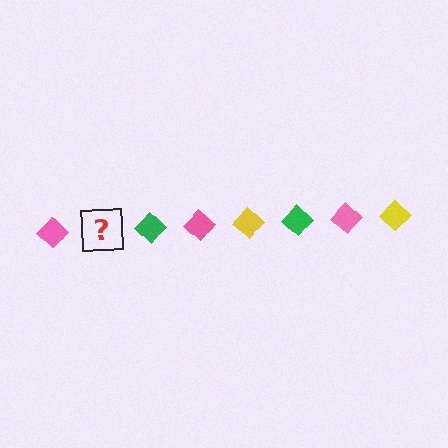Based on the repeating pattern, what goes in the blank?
The blank should be a yellow diamond.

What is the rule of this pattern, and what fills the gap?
The rule is that the pattern cycles through pink, yellow, green diamonds. The gap should be filled with a yellow diamond.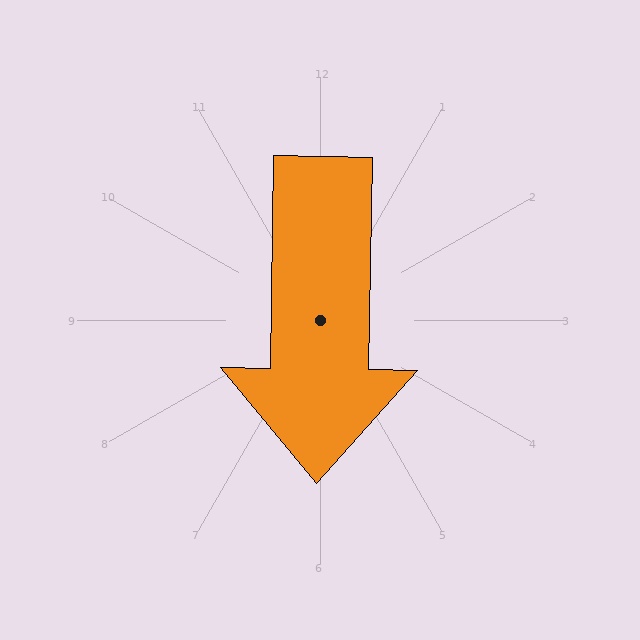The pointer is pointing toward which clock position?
Roughly 6 o'clock.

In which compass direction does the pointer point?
South.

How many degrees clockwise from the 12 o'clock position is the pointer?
Approximately 181 degrees.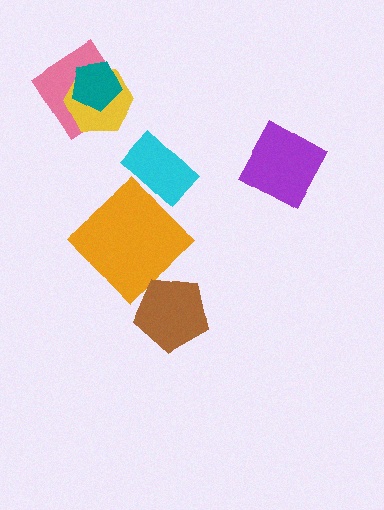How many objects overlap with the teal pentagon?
2 objects overlap with the teal pentagon.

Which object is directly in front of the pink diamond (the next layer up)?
The yellow hexagon is directly in front of the pink diamond.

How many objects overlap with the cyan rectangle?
0 objects overlap with the cyan rectangle.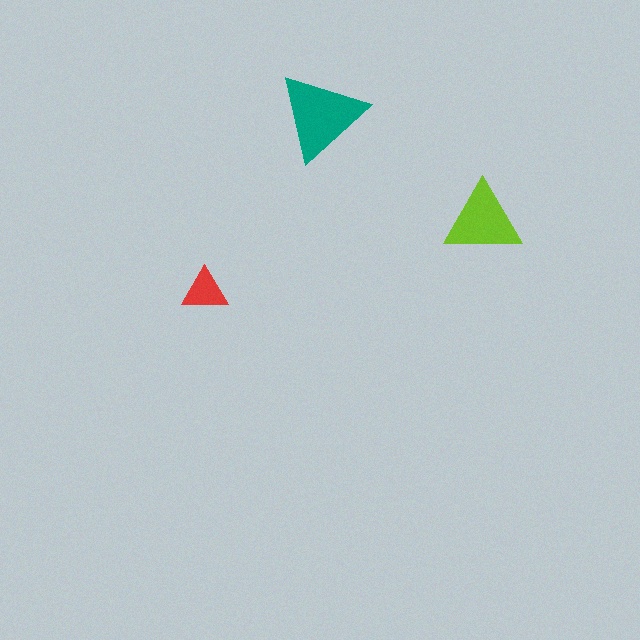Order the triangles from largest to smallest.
the teal one, the lime one, the red one.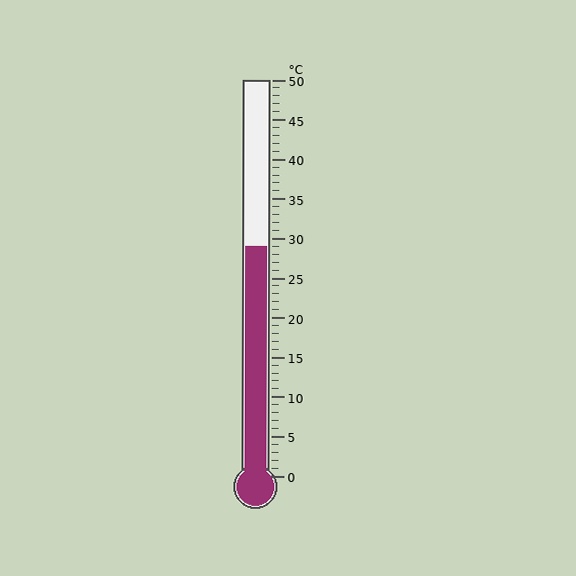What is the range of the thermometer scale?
The thermometer scale ranges from 0°C to 50°C.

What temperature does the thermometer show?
The thermometer shows approximately 29°C.